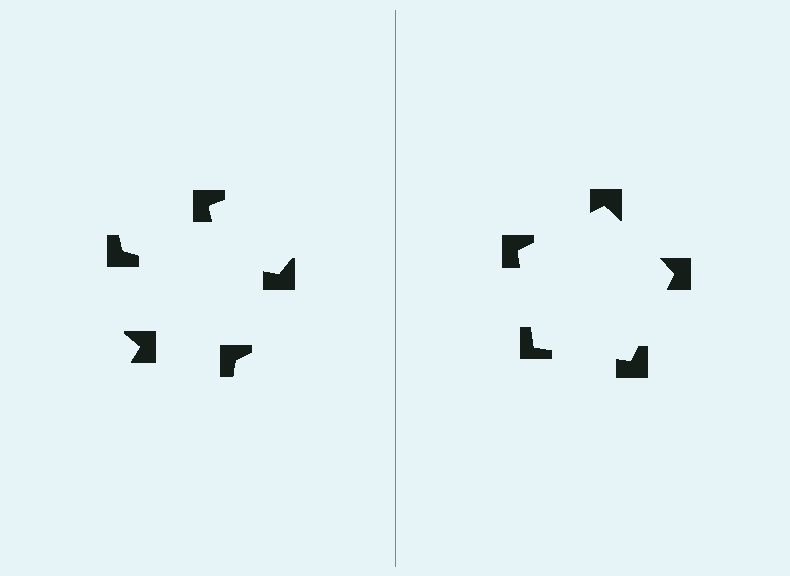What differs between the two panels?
The notched squares are positioned identically on both sides; only the wedge orientations differ. On the right they align to a pentagon; on the left they are misaligned.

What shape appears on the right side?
An illusory pentagon.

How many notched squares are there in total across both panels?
10 — 5 on each side.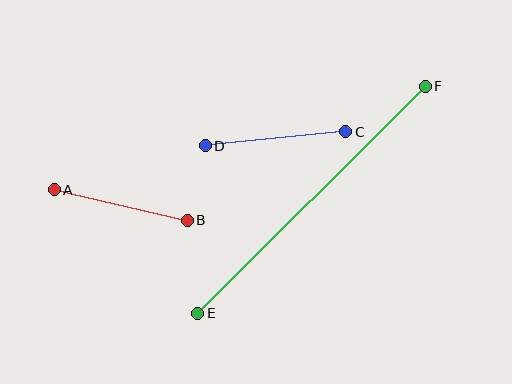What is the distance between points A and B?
The distance is approximately 136 pixels.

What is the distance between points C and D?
The distance is approximately 141 pixels.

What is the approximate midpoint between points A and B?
The midpoint is at approximately (121, 205) pixels.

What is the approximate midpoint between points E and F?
The midpoint is at approximately (311, 200) pixels.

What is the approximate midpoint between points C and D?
The midpoint is at approximately (276, 139) pixels.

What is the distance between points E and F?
The distance is approximately 321 pixels.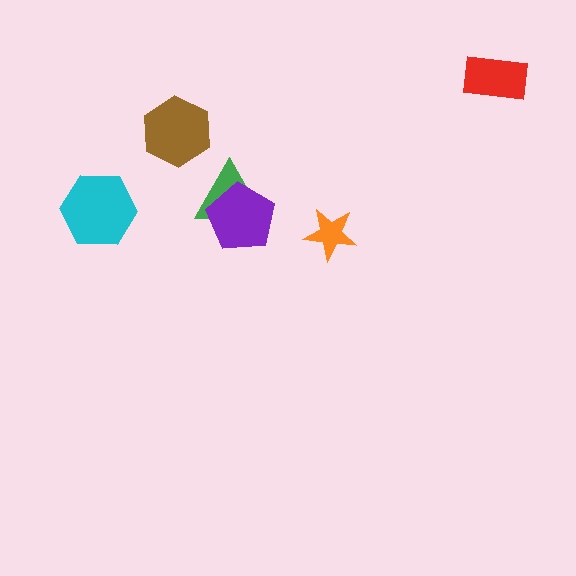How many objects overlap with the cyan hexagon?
0 objects overlap with the cyan hexagon.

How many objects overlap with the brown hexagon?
0 objects overlap with the brown hexagon.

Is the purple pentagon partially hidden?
No, no other shape covers it.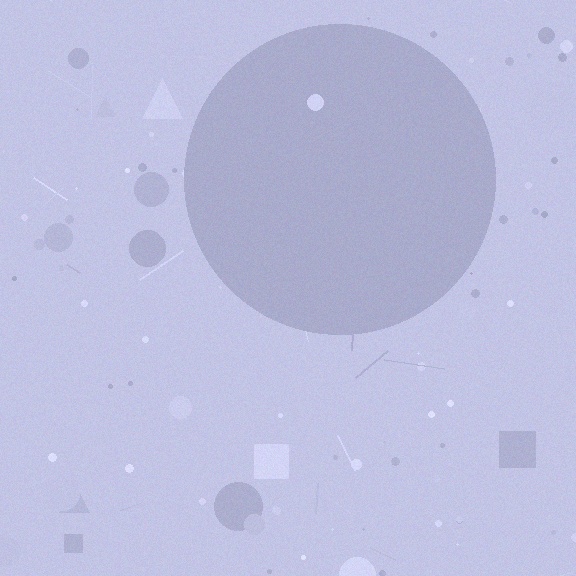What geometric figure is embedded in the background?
A circle is embedded in the background.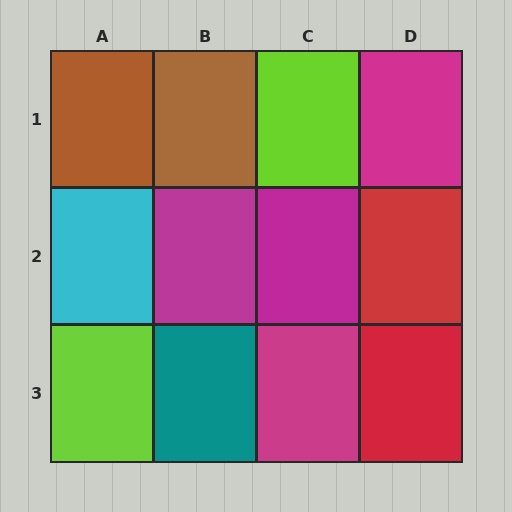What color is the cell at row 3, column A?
Lime.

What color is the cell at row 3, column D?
Red.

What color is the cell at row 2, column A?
Cyan.